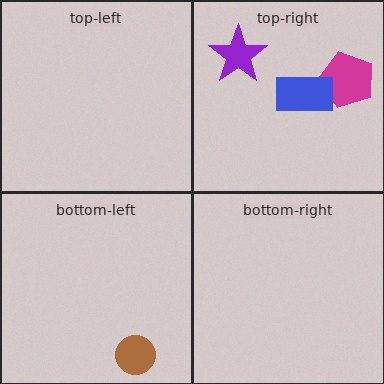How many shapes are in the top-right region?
3.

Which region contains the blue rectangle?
The top-right region.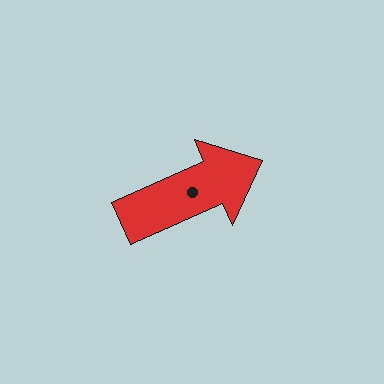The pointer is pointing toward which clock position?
Roughly 2 o'clock.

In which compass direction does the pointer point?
Northeast.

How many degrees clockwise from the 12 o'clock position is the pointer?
Approximately 66 degrees.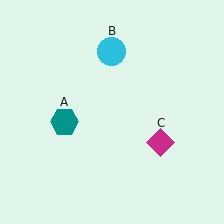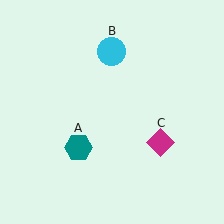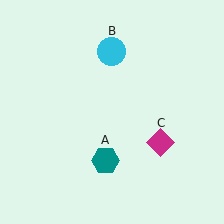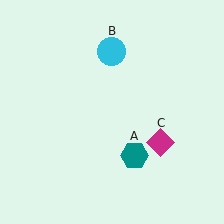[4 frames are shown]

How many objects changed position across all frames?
1 object changed position: teal hexagon (object A).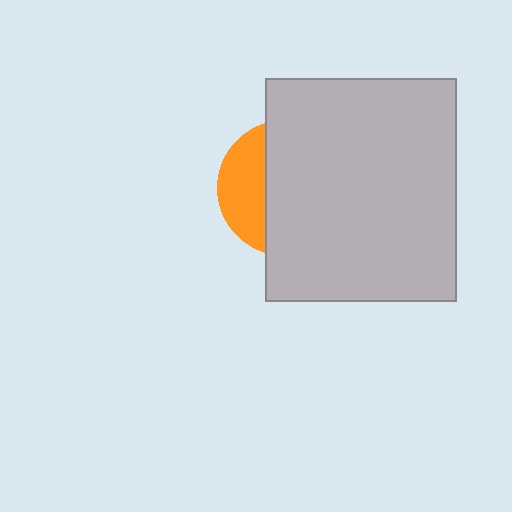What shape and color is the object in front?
The object in front is a light gray rectangle.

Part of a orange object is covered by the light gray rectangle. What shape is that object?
It is a circle.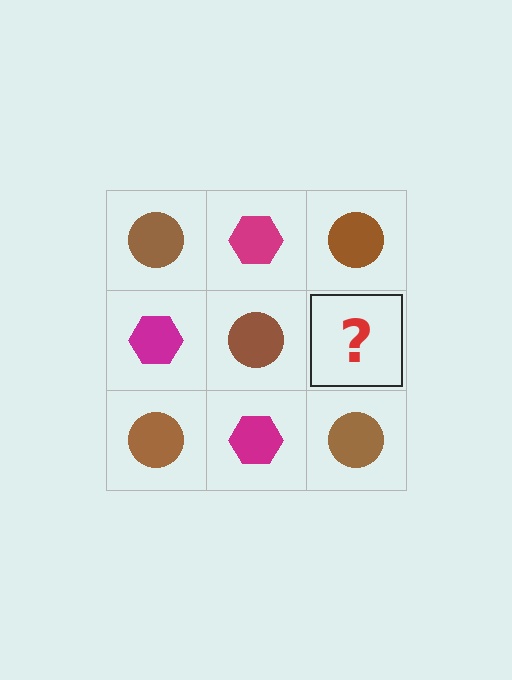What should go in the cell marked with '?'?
The missing cell should contain a magenta hexagon.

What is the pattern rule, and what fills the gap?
The rule is that it alternates brown circle and magenta hexagon in a checkerboard pattern. The gap should be filled with a magenta hexagon.